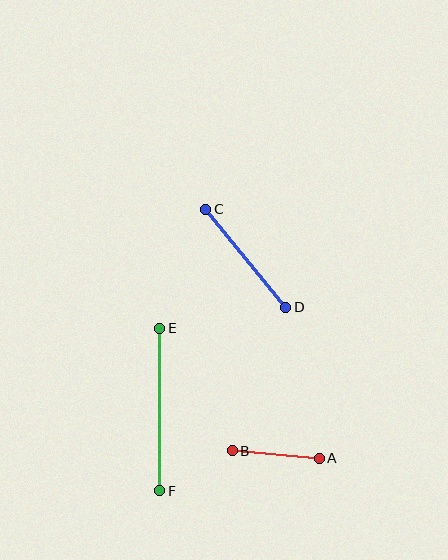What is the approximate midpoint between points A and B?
The midpoint is at approximately (276, 454) pixels.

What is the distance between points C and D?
The distance is approximately 126 pixels.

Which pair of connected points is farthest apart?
Points E and F are farthest apart.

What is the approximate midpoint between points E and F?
The midpoint is at approximately (160, 409) pixels.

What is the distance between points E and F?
The distance is approximately 163 pixels.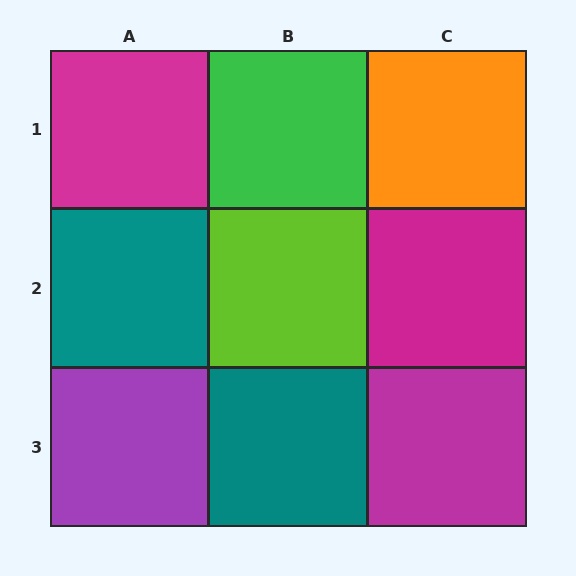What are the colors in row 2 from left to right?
Teal, lime, magenta.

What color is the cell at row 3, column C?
Magenta.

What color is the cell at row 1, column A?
Magenta.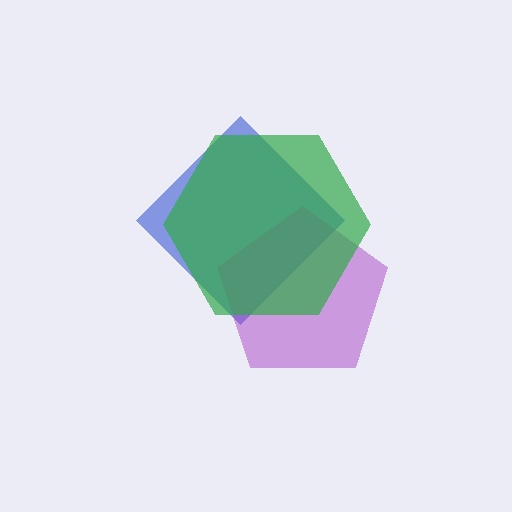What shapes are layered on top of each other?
The layered shapes are: a blue diamond, a purple pentagon, a green hexagon.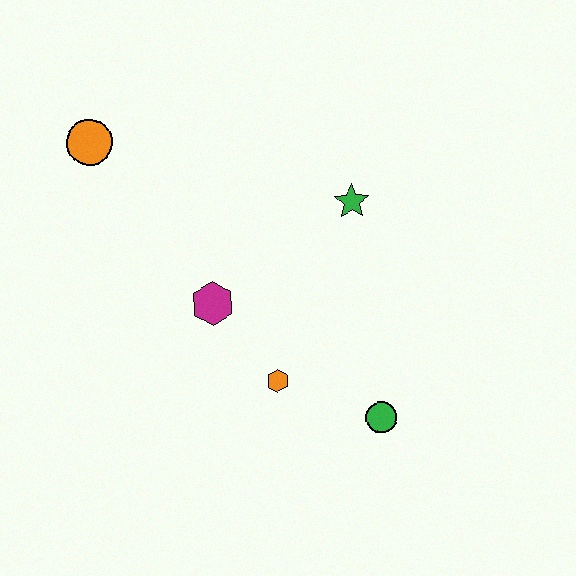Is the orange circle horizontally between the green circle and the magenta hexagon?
No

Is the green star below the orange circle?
Yes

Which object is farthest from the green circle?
The orange circle is farthest from the green circle.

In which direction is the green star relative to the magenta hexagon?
The green star is to the right of the magenta hexagon.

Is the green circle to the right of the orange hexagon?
Yes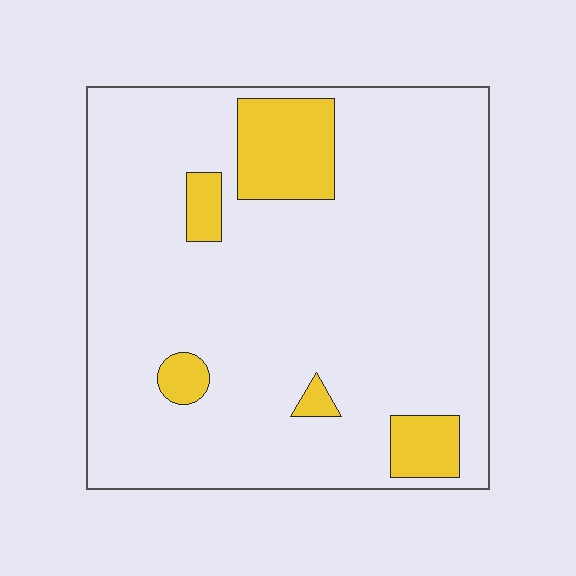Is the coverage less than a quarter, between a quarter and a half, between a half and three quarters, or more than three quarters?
Less than a quarter.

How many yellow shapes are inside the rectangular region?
5.